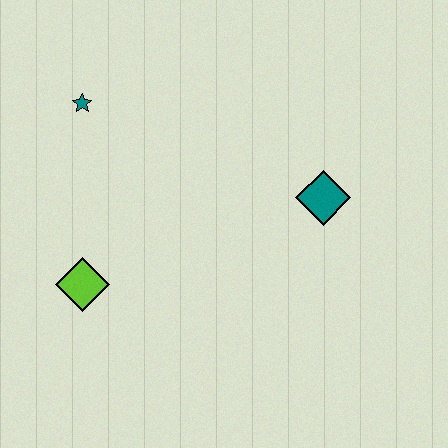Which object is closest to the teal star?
The lime diamond is closest to the teal star.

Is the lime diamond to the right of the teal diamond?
No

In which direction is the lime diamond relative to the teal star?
The lime diamond is below the teal star.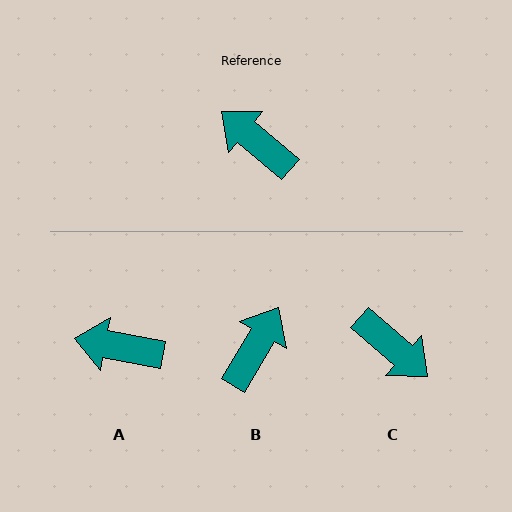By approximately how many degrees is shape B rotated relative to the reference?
Approximately 80 degrees clockwise.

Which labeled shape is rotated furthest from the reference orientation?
C, about 179 degrees away.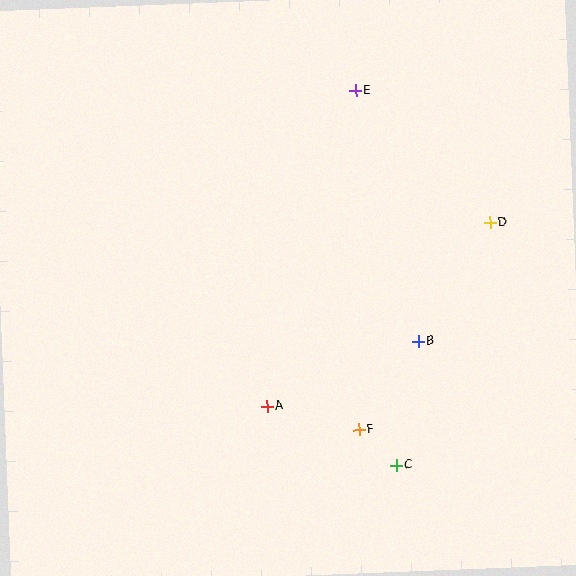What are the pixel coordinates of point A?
Point A is at (267, 406).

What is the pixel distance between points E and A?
The distance between E and A is 328 pixels.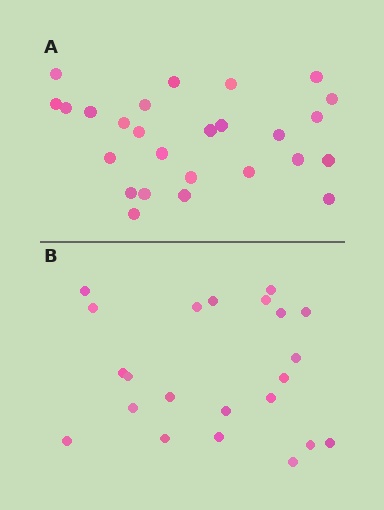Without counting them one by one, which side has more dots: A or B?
Region A (the top region) has more dots.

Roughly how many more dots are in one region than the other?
Region A has about 4 more dots than region B.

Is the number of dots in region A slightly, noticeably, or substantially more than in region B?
Region A has only slightly more — the two regions are fairly close. The ratio is roughly 1.2 to 1.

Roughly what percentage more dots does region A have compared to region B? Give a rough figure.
About 20% more.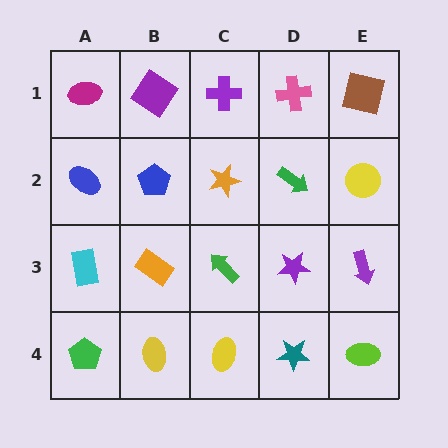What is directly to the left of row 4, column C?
A yellow ellipse.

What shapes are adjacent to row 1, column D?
A green arrow (row 2, column D), a purple cross (row 1, column C), a brown square (row 1, column E).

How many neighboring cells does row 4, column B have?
3.